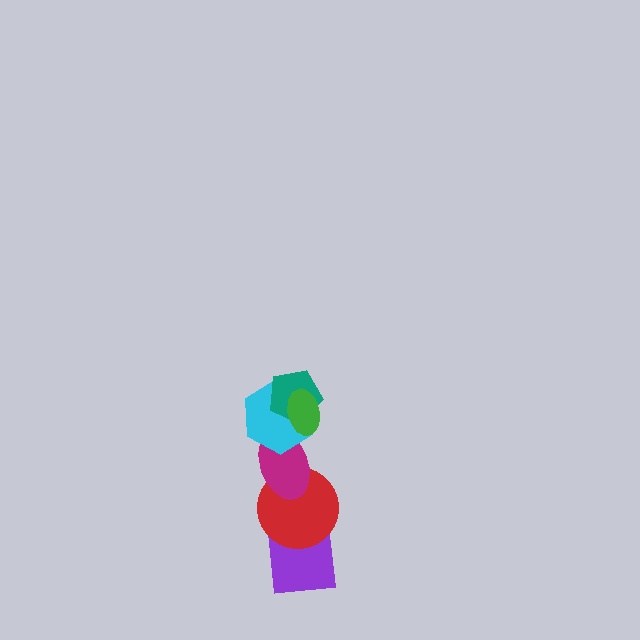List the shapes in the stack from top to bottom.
From top to bottom: the green ellipse, the teal pentagon, the cyan hexagon, the magenta ellipse, the red circle, the purple square.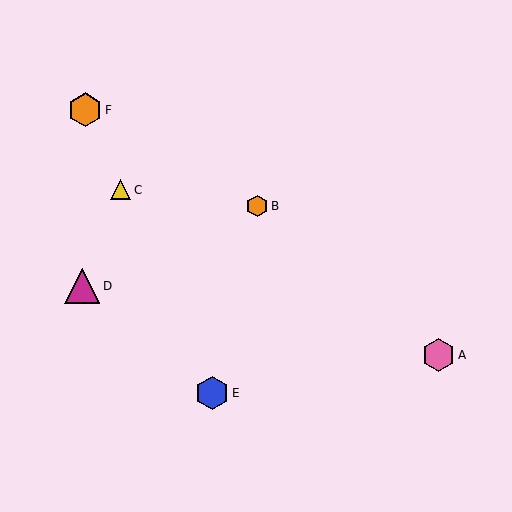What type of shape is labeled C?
Shape C is a yellow triangle.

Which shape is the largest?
The magenta triangle (labeled D) is the largest.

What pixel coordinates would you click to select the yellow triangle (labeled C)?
Click at (121, 190) to select the yellow triangle C.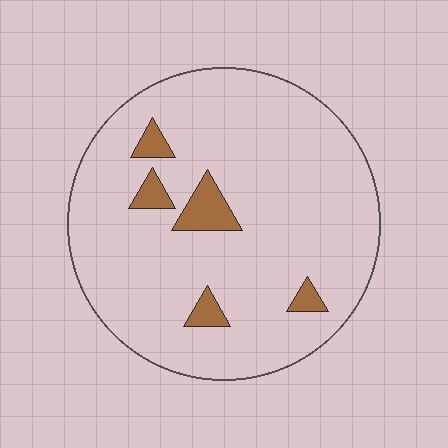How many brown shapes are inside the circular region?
5.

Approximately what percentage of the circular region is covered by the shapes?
Approximately 10%.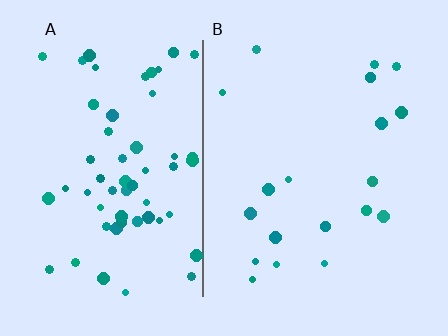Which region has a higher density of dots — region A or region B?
A (the left).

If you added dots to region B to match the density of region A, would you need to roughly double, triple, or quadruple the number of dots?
Approximately triple.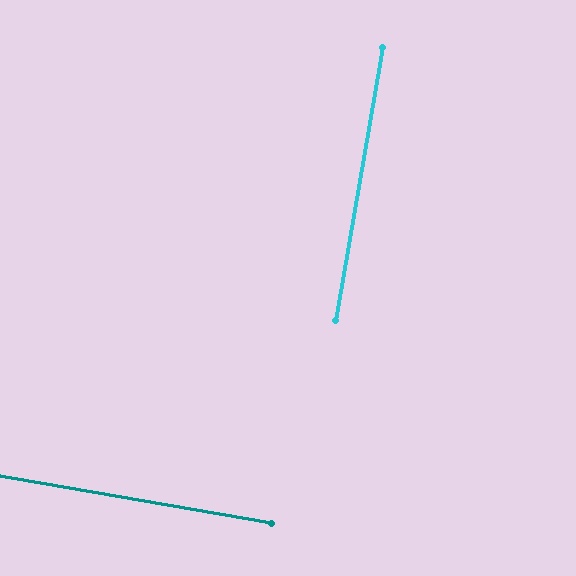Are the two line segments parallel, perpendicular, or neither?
Perpendicular — they meet at approximately 90°.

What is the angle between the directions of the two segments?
Approximately 90 degrees.